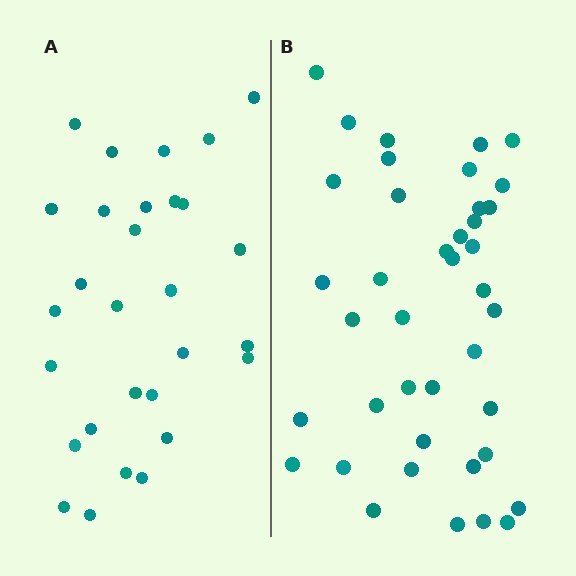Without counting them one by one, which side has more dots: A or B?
Region B (the right region) has more dots.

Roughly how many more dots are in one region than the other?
Region B has roughly 12 or so more dots than region A.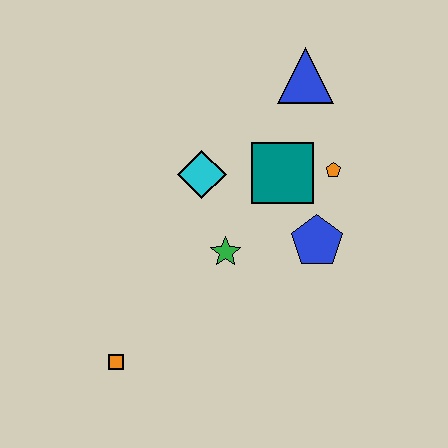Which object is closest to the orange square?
The green star is closest to the orange square.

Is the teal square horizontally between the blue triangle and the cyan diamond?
Yes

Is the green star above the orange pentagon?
No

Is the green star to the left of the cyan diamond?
No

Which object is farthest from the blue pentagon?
The orange square is farthest from the blue pentagon.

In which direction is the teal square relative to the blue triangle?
The teal square is below the blue triangle.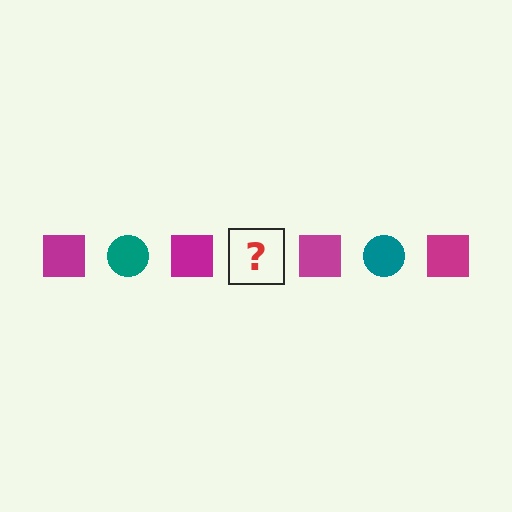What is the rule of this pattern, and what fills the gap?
The rule is that the pattern alternates between magenta square and teal circle. The gap should be filled with a teal circle.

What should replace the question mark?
The question mark should be replaced with a teal circle.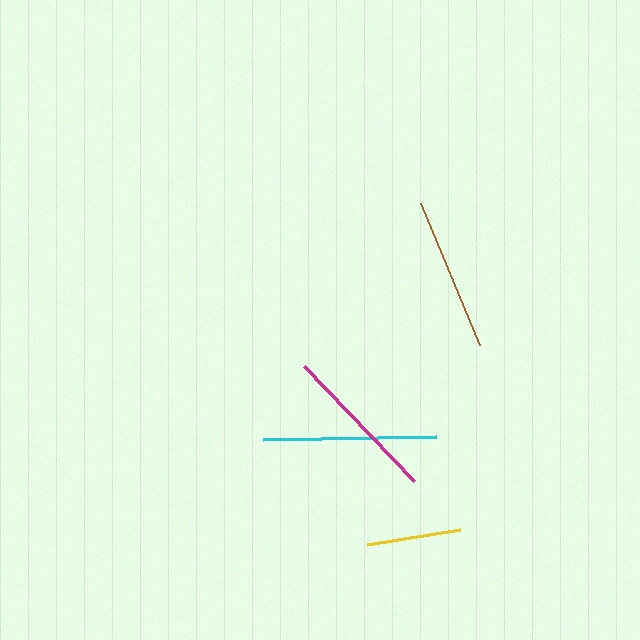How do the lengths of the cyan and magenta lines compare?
The cyan and magenta lines are approximately the same length.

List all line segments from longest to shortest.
From longest to shortest: cyan, magenta, brown, yellow.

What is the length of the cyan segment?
The cyan segment is approximately 173 pixels long.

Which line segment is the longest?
The cyan line is the longest at approximately 173 pixels.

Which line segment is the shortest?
The yellow line is the shortest at approximately 94 pixels.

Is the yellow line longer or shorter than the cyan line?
The cyan line is longer than the yellow line.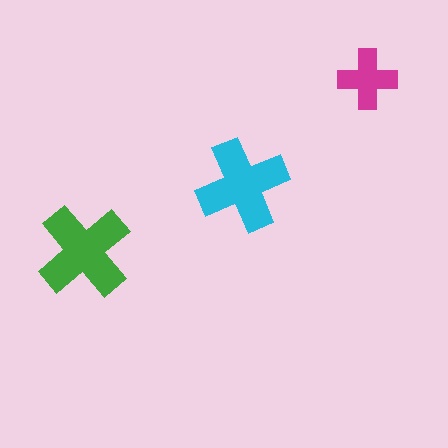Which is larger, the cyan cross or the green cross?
The green one.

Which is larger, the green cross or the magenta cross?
The green one.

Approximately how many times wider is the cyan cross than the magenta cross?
About 1.5 times wider.